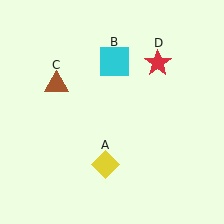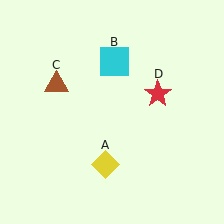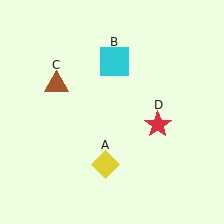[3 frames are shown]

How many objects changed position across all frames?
1 object changed position: red star (object D).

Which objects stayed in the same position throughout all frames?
Yellow diamond (object A) and cyan square (object B) and brown triangle (object C) remained stationary.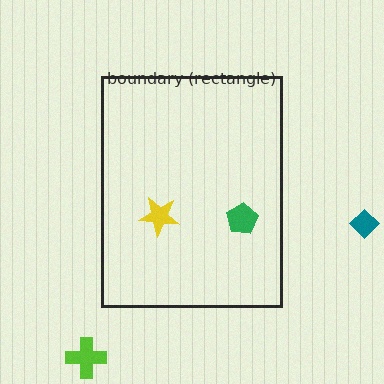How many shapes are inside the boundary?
2 inside, 2 outside.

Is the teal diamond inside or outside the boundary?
Outside.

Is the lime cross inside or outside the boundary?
Outside.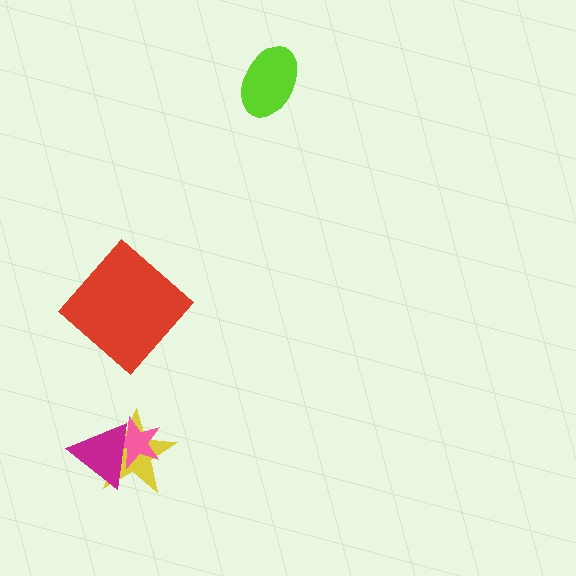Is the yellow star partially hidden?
Yes, it is partially covered by another shape.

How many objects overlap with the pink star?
2 objects overlap with the pink star.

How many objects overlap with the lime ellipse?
0 objects overlap with the lime ellipse.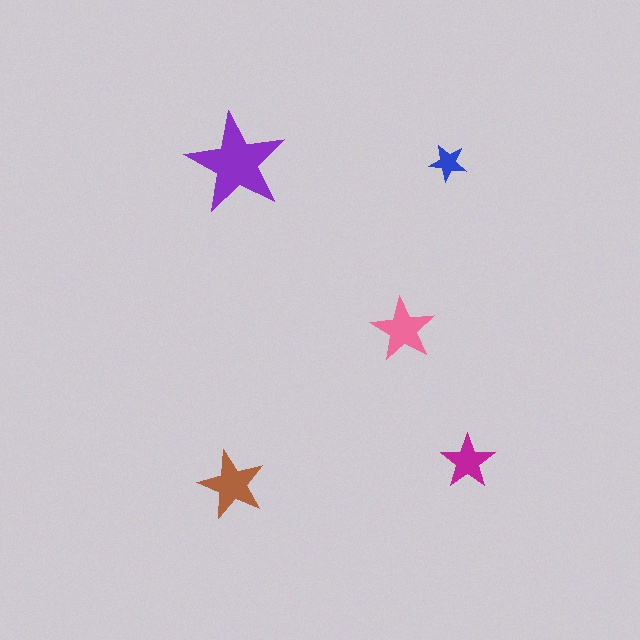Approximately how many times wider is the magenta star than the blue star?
About 1.5 times wider.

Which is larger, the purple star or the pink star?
The purple one.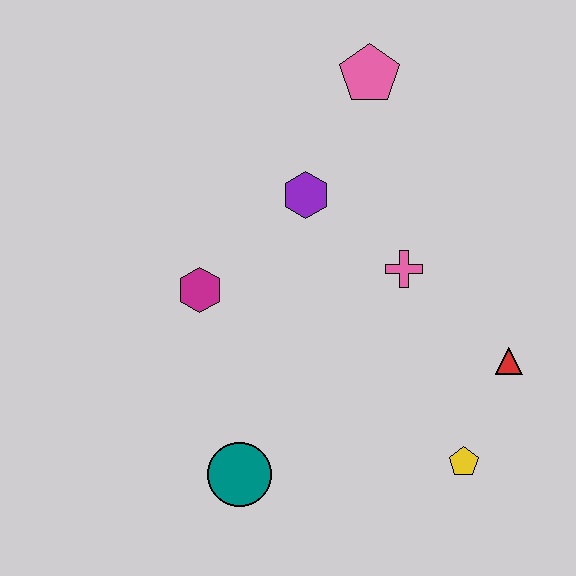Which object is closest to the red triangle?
The yellow pentagon is closest to the red triangle.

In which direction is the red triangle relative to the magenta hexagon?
The red triangle is to the right of the magenta hexagon.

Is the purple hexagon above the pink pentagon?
No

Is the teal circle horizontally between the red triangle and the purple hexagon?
No